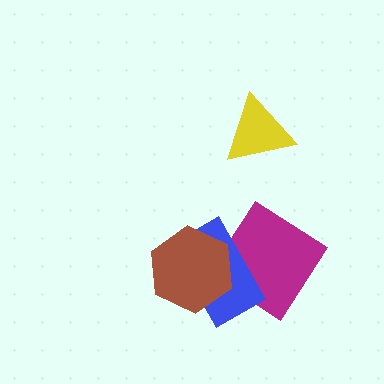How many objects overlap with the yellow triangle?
0 objects overlap with the yellow triangle.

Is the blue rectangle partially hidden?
Yes, it is partially covered by another shape.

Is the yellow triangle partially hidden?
No, no other shape covers it.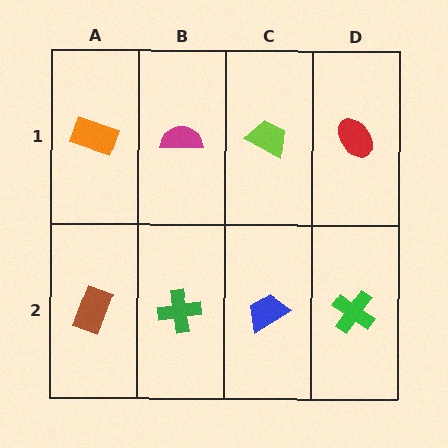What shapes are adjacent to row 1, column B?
A green cross (row 2, column B), an orange rectangle (row 1, column A), a lime trapezoid (row 1, column C).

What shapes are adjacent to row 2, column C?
A lime trapezoid (row 1, column C), a green cross (row 2, column B), a green cross (row 2, column D).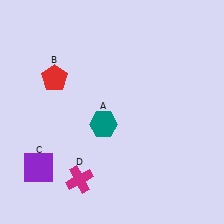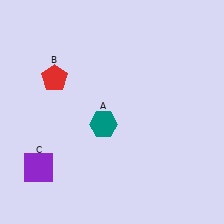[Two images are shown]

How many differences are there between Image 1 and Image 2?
There is 1 difference between the two images.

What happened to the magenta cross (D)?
The magenta cross (D) was removed in Image 2. It was in the bottom-left area of Image 1.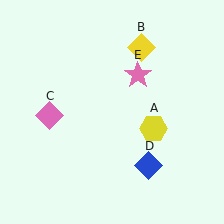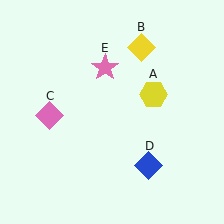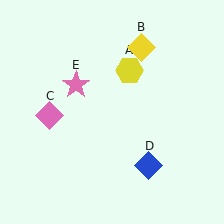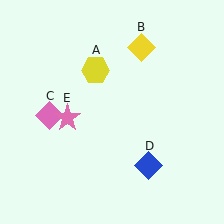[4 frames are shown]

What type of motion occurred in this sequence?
The yellow hexagon (object A), pink star (object E) rotated counterclockwise around the center of the scene.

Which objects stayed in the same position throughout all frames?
Yellow diamond (object B) and pink diamond (object C) and blue diamond (object D) remained stationary.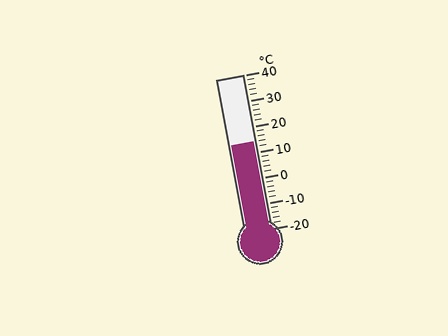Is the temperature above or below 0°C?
The temperature is above 0°C.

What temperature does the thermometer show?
The thermometer shows approximately 14°C.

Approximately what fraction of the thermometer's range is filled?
The thermometer is filled to approximately 55% of its range.